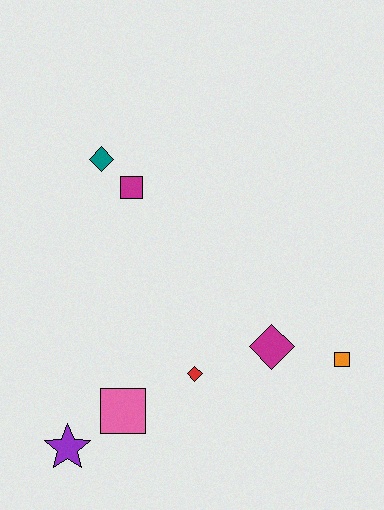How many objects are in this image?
There are 7 objects.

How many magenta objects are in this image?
There are 2 magenta objects.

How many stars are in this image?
There is 1 star.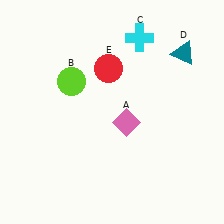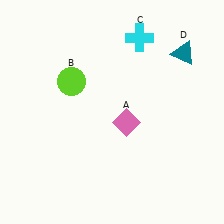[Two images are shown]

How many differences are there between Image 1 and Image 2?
There is 1 difference between the two images.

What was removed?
The red circle (E) was removed in Image 2.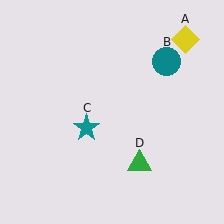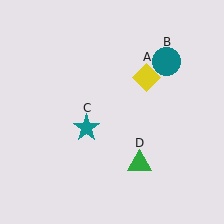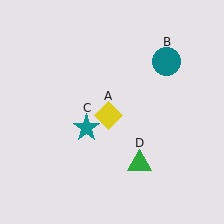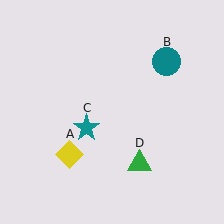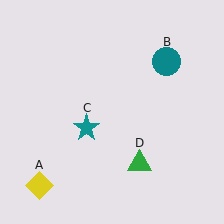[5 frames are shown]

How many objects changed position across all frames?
1 object changed position: yellow diamond (object A).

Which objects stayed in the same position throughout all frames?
Teal circle (object B) and teal star (object C) and green triangle (object D) remained stationary.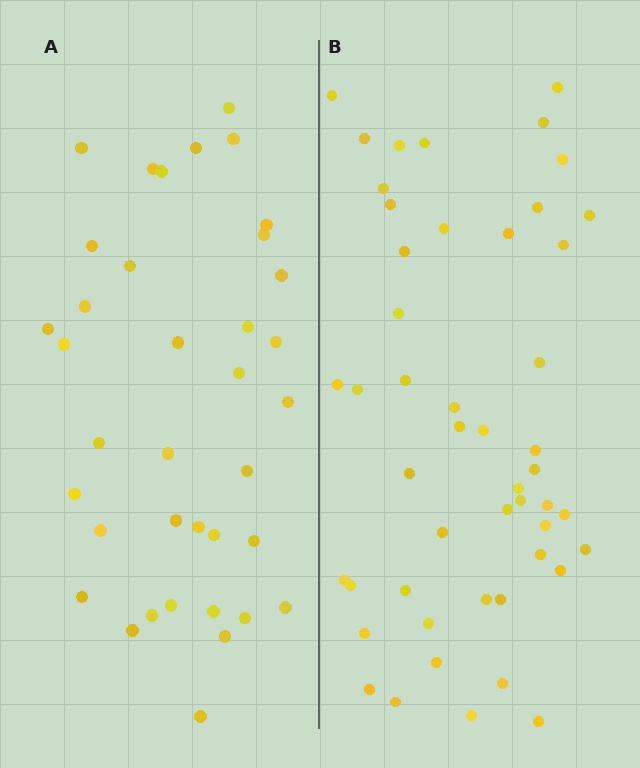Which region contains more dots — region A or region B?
Region B (the right region) has more dots.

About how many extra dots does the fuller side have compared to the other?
Region B has roughly 12 or so more dots than region A.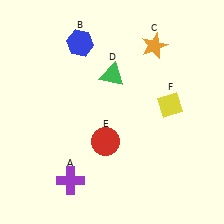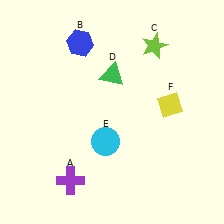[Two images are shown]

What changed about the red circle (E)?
In Image 1, E is red. In Image 2, it changed to cyan.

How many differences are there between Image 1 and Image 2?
There are 2 differences between the two images.